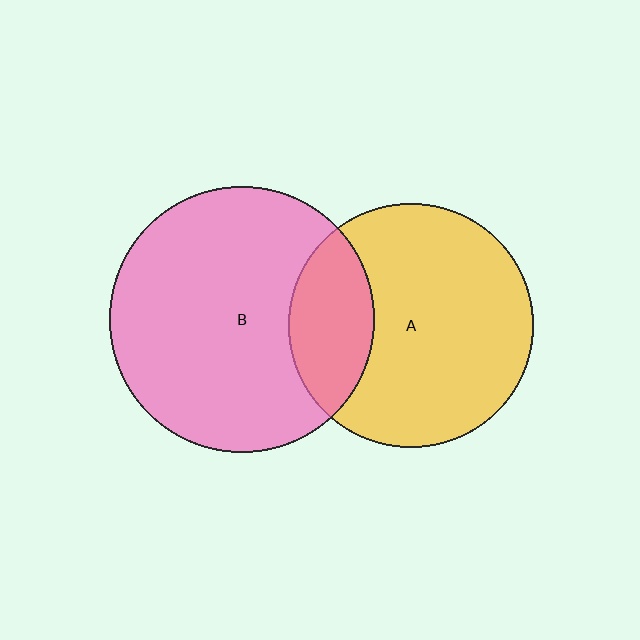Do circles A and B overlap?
Yes.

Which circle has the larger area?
Circle B (pink).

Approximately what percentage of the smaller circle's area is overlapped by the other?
Approximately 25%.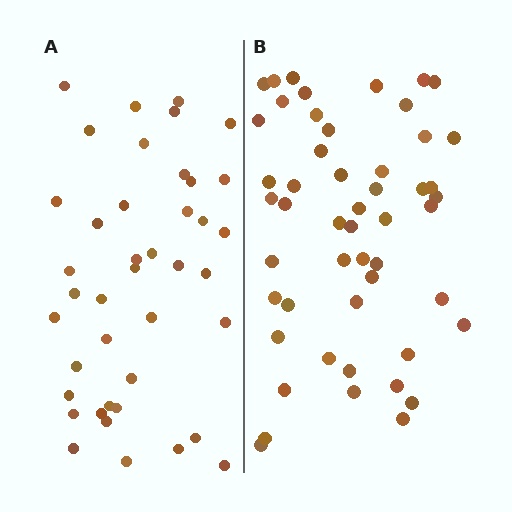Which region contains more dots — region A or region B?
Region B (the right region) has more dots.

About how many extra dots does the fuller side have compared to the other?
Region B has roughly 10 or so more dots than region A.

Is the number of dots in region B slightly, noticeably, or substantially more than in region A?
Region B has only slightly more — the two regions are fairly close. The ratio is roughly 1.2 to 1.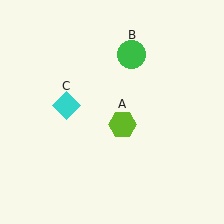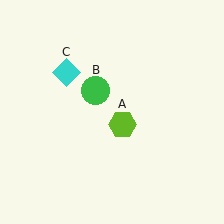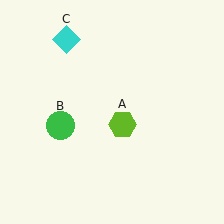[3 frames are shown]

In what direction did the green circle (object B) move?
The green circle (object B) moved down and to the left.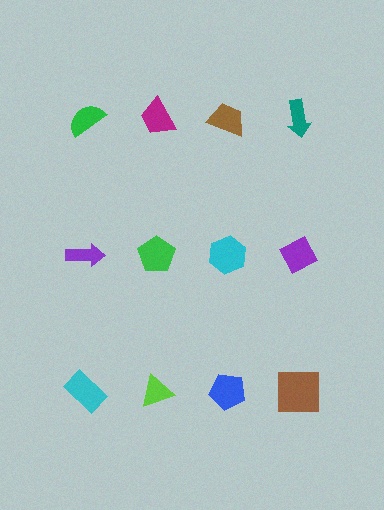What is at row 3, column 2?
A lime triangle.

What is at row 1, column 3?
A brown trapezoid.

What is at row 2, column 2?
A green pentagon.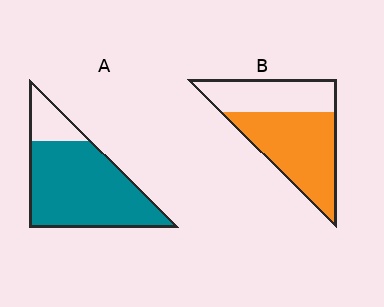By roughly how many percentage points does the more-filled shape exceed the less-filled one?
By roughly 20 percentage points (A over B).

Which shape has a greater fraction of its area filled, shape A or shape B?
Shape A.